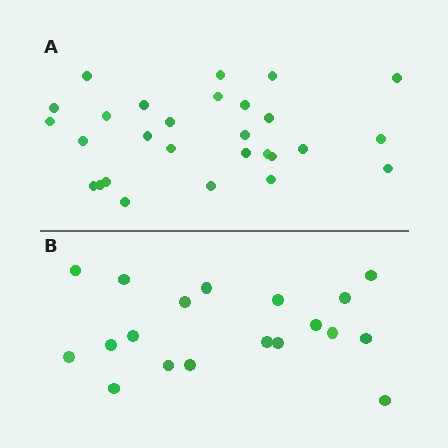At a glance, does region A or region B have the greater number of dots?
Region A (the top region) has more dots.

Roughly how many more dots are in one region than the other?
Region A has roughly 8 or so more dots than region B.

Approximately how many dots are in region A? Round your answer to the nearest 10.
About 30 dots. (The exact count is 28, which rounds to 30.)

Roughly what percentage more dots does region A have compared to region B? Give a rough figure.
About 45% more.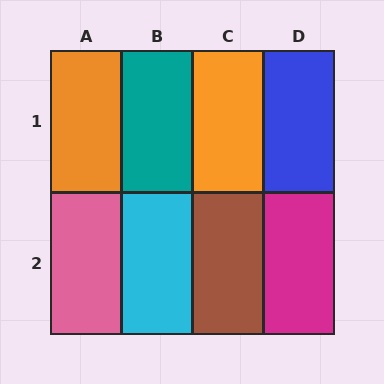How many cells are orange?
2 cells are orange.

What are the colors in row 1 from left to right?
Orange, teal, orange, blue.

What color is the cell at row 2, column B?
Cyan.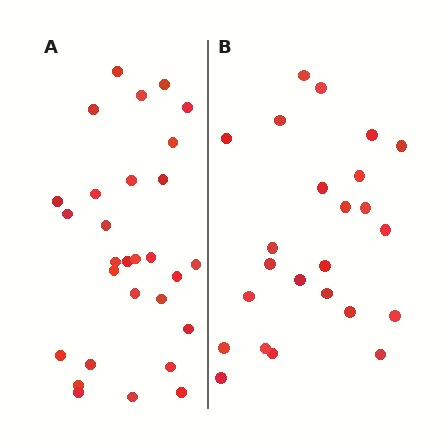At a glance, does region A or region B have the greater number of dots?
Region A (the left region) has more dots.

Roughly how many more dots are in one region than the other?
Region A has about 5 more dots than region B.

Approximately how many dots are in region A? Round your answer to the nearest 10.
About 30 dots. (The exact count is 29, which rounds to 30.)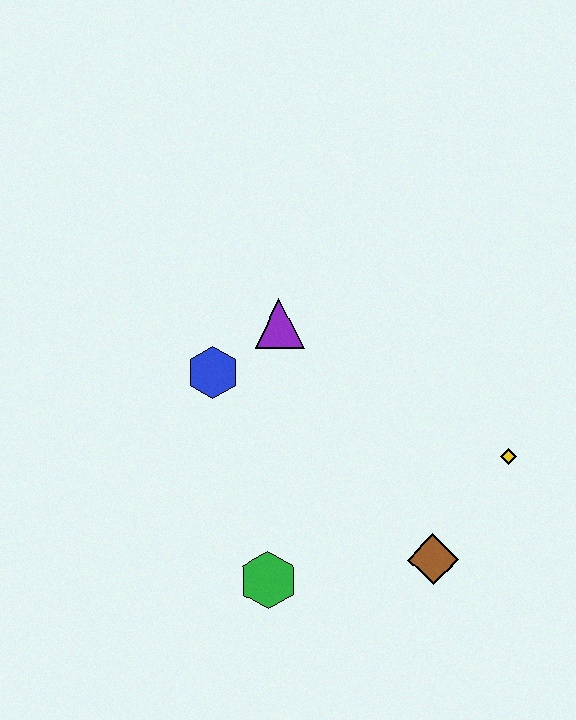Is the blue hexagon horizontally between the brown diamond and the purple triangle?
No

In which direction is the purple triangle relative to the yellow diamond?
The purple triangle is to the left of the yellow diamond.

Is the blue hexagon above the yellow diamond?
Yes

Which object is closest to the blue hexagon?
The purple triangle is closest to the blue hexagon.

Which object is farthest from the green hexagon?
The yellow diamond is farthest from the green hexagon.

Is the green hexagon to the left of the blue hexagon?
No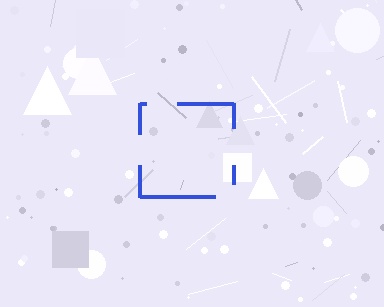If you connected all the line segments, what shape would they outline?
They would outline a square.